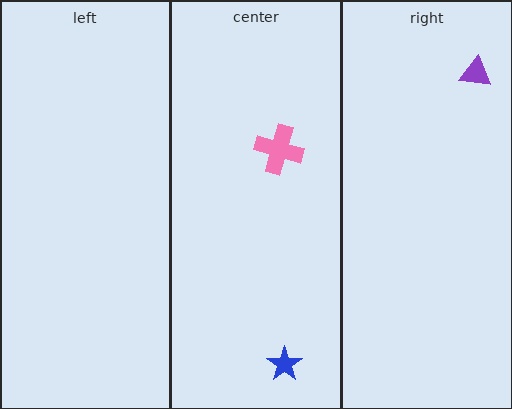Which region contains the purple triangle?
The right region.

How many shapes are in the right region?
1.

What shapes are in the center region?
The pink cross, the blue star.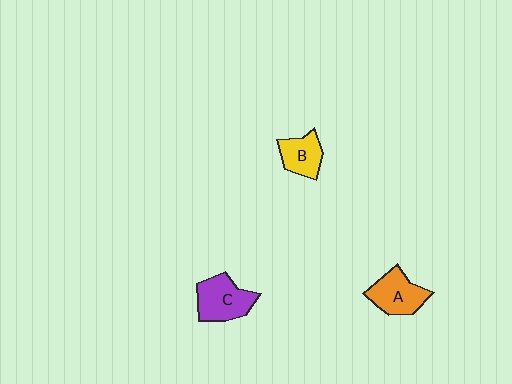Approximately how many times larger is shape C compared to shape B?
Approximately 1.4 times.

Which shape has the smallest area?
Shape B (yellow).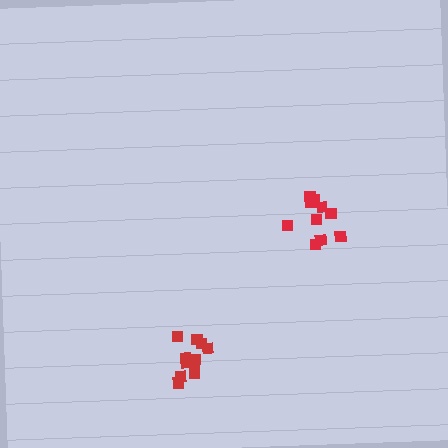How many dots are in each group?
Group 1: 11 dots, Group 2: 11 dots (22 total).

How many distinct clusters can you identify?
There are 2 distinct clusters.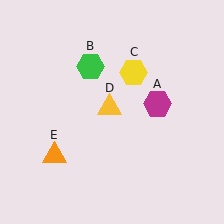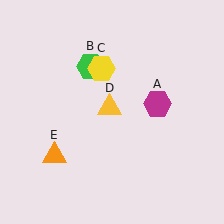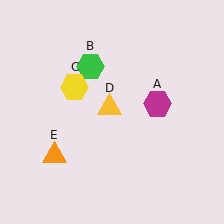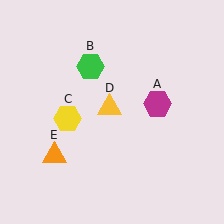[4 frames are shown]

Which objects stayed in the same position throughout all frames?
Magenta hexagon (object A) and green hexagon (object B) and yellow triangle (object D) and orange triangle (object E) remained stationary.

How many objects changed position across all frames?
1 object changed position: yellow hexagon (object C).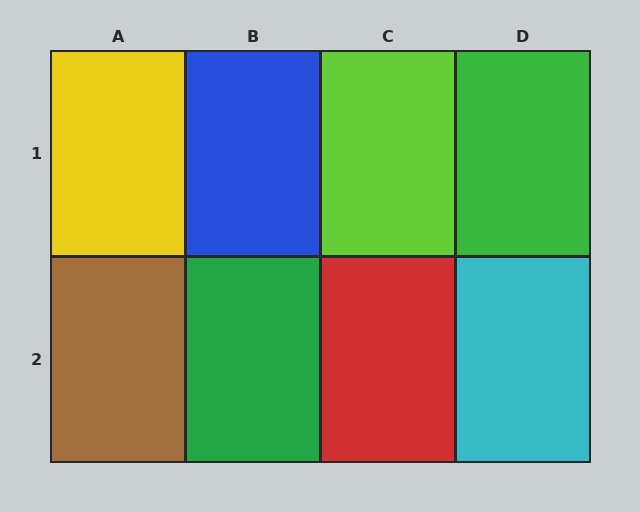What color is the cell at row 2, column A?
Brown.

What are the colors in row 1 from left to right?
Yellow, blue, lime, green.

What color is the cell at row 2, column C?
Red.